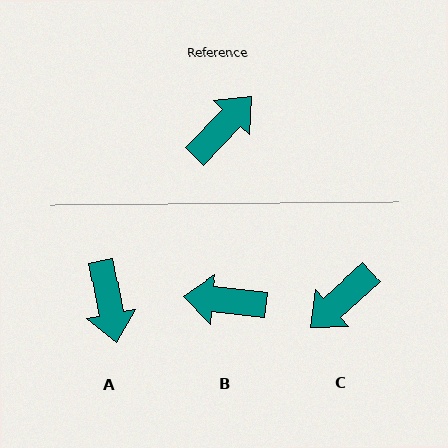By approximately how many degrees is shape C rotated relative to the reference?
Approximately 176 degrees counter-clockwise.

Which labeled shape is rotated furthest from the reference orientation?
C, about 176 degrees away.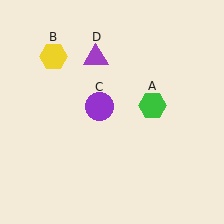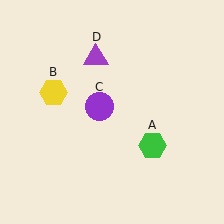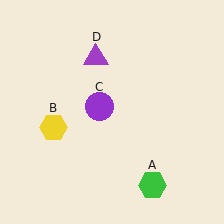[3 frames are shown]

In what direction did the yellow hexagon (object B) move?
The yellow hexagon (object B) moved down.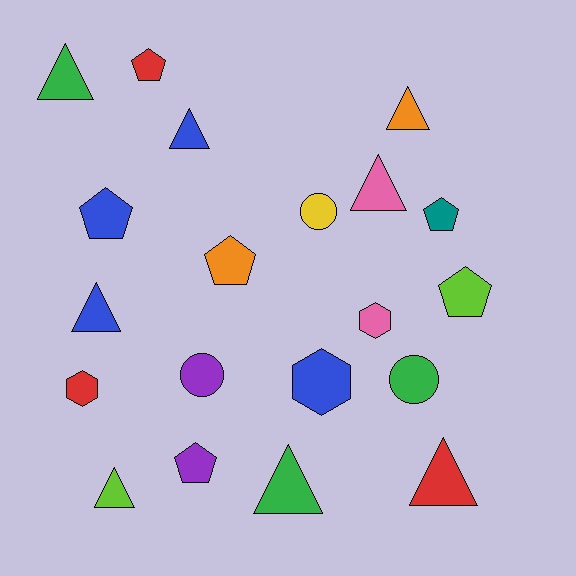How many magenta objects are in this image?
There are no magenta objects.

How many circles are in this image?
There are 3 circles.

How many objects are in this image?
There are 20 objects.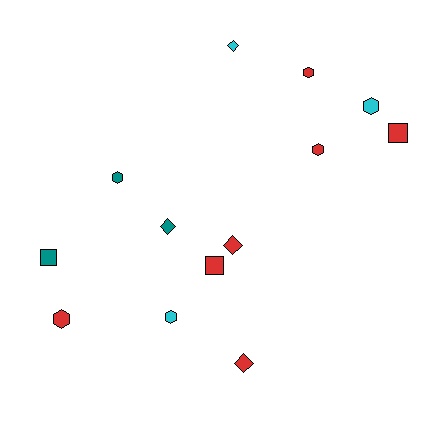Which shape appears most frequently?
Hexagon, with 6 objects.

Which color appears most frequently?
Red, with 7 objects.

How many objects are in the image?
There are 13 objects.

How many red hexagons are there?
There are 3 red hexagons.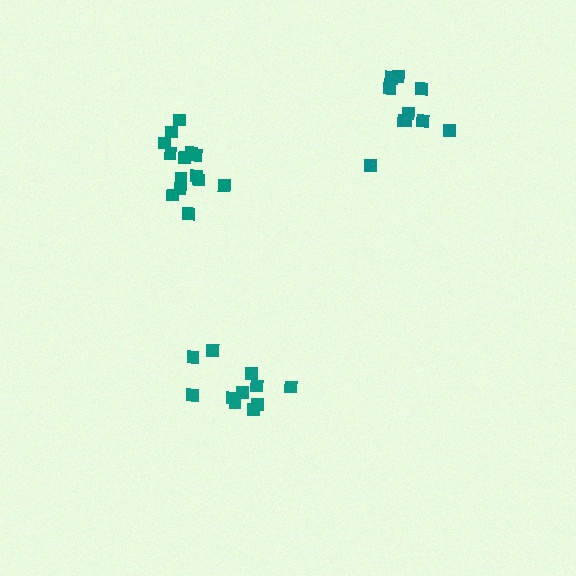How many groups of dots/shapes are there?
There are 3 groups.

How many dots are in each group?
Group 1: 11 dots, Group 2: 11 dots, Group 3: 14 dots (36 total).